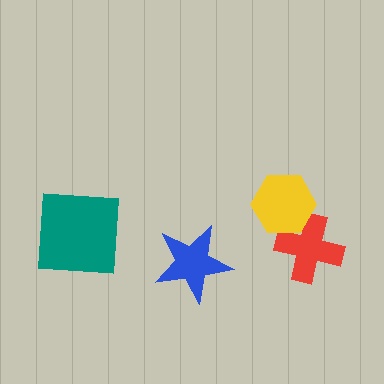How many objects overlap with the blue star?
0 objects overlap with the blue star.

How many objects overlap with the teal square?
0 objects overlap with the teal square.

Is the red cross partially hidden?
Yes, it is partially covered by another shape.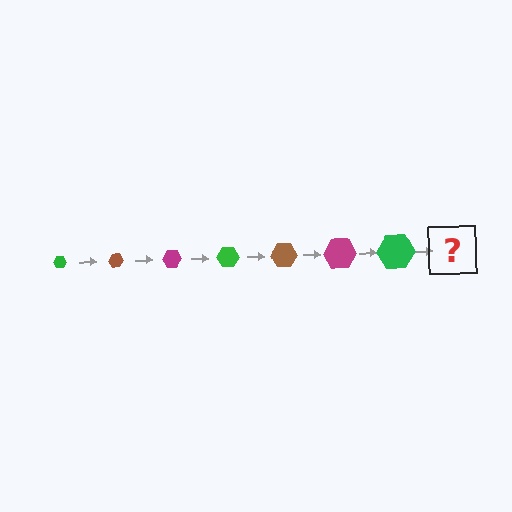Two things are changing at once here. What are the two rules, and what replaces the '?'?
The two rules are that the hexagon grows larger each step and the color cycles through green, brown, and magenta. The '?' should be a brown hexagon, larger than the previous one.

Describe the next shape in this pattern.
It should be a brown hexagon, larger than the previous one.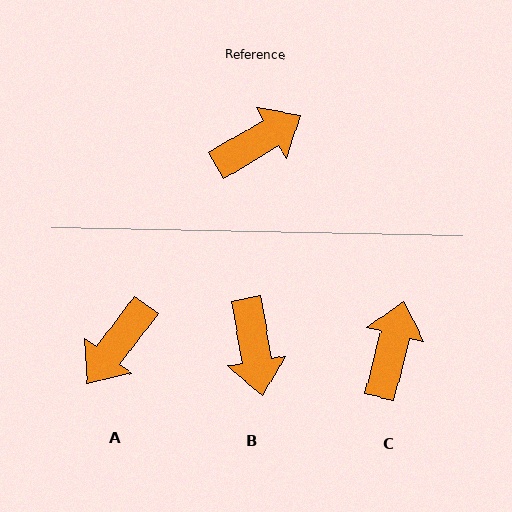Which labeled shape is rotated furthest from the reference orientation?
A, about 158 degrees away.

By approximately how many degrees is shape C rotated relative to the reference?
Approximately 45 degrees counter-clockwise.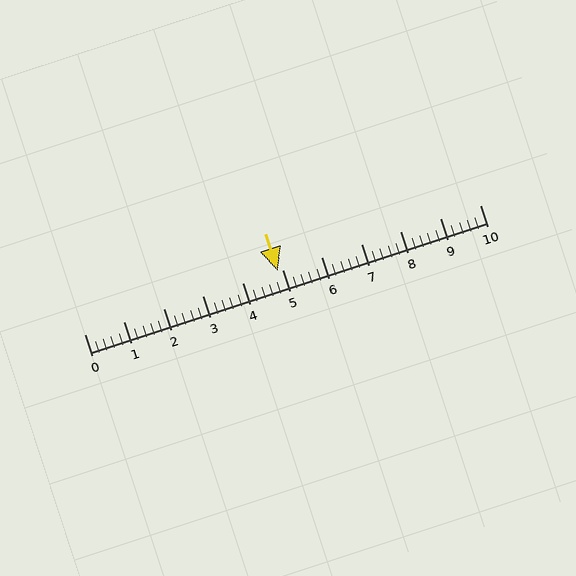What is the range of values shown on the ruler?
The ruler shows values from 0 to 10.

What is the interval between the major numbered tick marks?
The major tick marks are spaced 1 units apart.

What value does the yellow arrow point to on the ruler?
The yellow arrow points to approximately 4.9.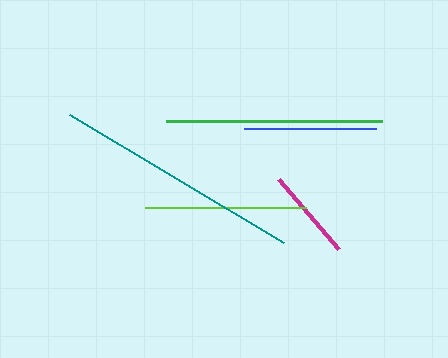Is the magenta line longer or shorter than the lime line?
The lime line is longer than the magenta line.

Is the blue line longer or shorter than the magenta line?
The blue line is longer than the magenta line.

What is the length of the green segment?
The green segment is approximately 216 pixels long.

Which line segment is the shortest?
The magenta line is the shortest at approximately 92 pixels.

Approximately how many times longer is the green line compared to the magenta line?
The green line is approximately 2.4 times the length of the magenta line.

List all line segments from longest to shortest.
From longest to shortest: teal, green, lime, blue, magenta.